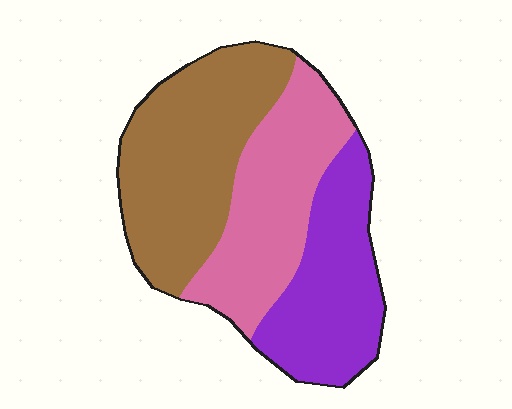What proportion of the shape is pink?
Pink covers roughly 30% of the shape.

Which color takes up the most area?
Brown, at roughly 40%.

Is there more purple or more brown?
Brown.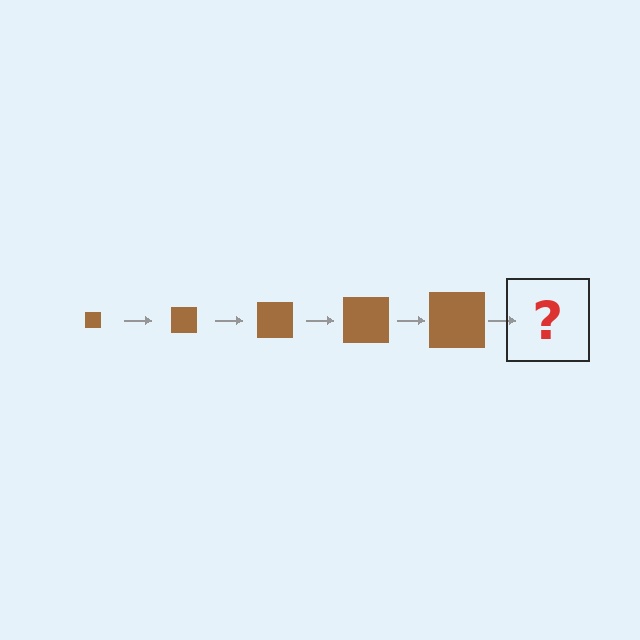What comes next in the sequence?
The next element should be a brown square, larger than the previous one.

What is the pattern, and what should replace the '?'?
The pattern is that the square gets progressively larger each step. The '?' should be a brown square, larger than the previous one.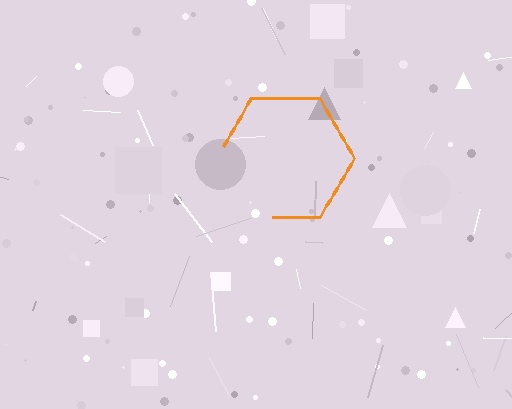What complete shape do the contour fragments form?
The contour fragments form a hexagon.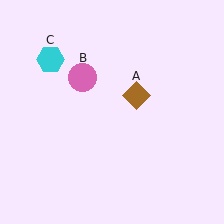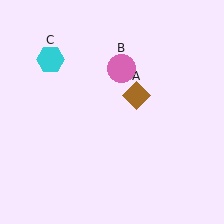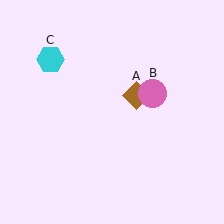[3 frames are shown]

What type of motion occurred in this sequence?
The pink circle (object B) rotated clockwise around the center of the scene.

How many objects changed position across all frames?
1 object changed position: pink circle (object B).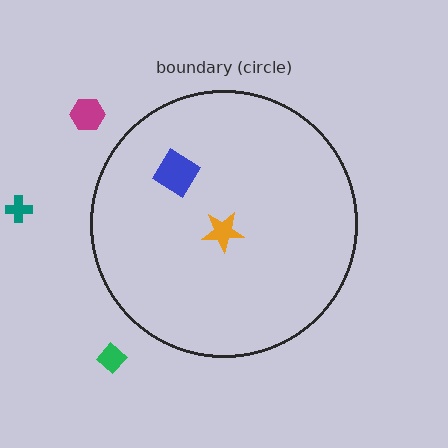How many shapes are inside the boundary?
2 inside, 3 outside.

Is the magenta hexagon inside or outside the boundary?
Outside.